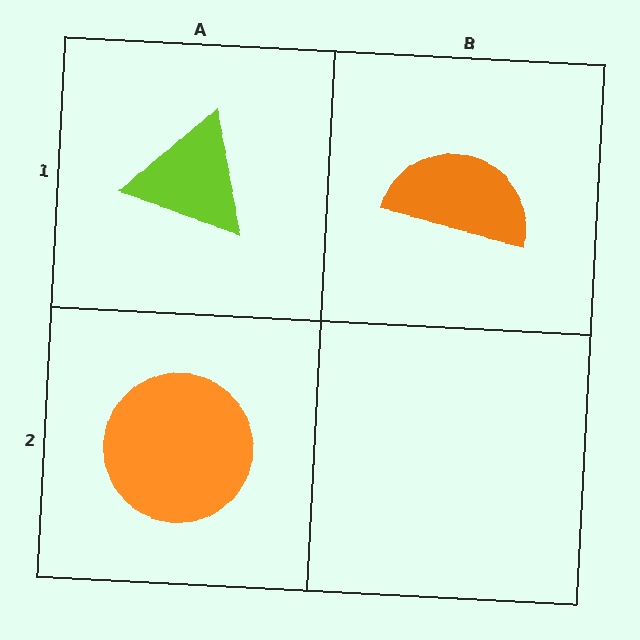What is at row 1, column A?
A lime triangle.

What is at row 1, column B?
An orange semicircle.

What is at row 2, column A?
An orange circle.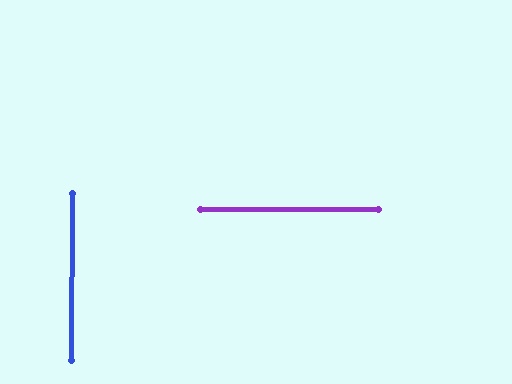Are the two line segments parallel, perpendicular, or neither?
Perpendicular — they meet at approximately 90°.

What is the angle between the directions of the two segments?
Approximately 90 degrees.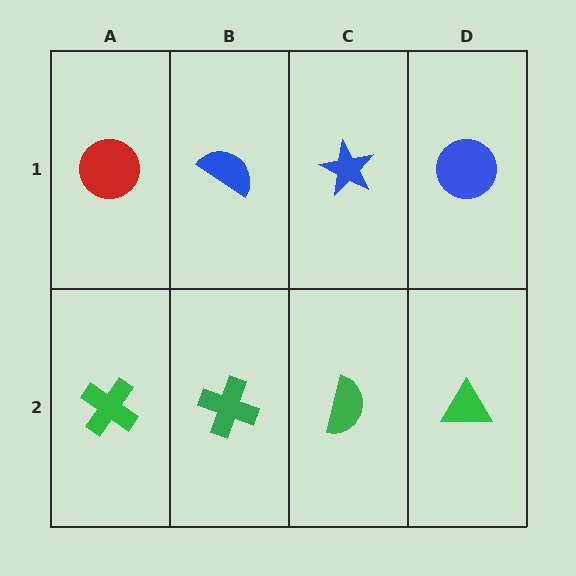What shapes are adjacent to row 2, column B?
A blue semicircle (row 1, column B), a green cross (row 2, column A), a green semicircle (row 2, column C).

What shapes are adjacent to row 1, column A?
A green cross (row 2, column A), a blue semicircle (row 1, column B).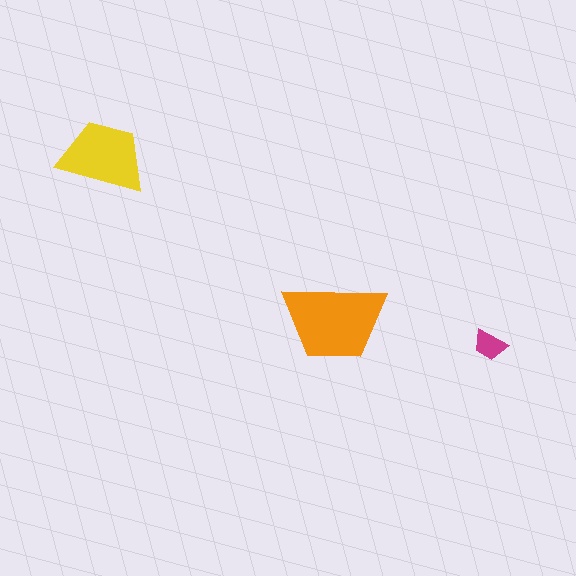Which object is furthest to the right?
The magenta trapezoid is rightmost.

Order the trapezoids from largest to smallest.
the orange one, the yellow one, the magenta one.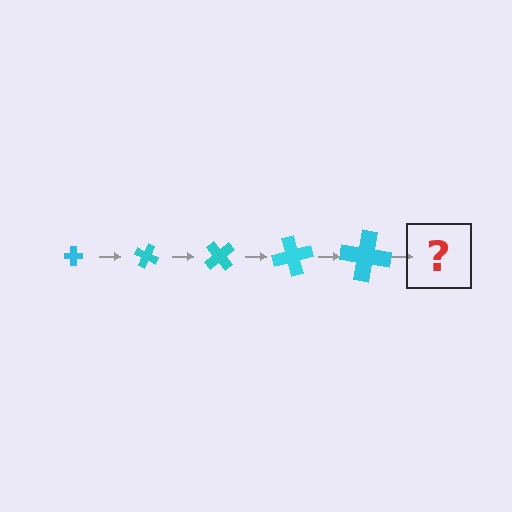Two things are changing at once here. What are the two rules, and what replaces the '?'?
The two rules are that the cross grows larger each step and it rotates 25 degrees each step. The '?' should be a cross, larger than the previous one and rotated 125 degrees from the start.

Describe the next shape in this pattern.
It should be a cross, larger than the previous one and rotated 125 degrees from the start.